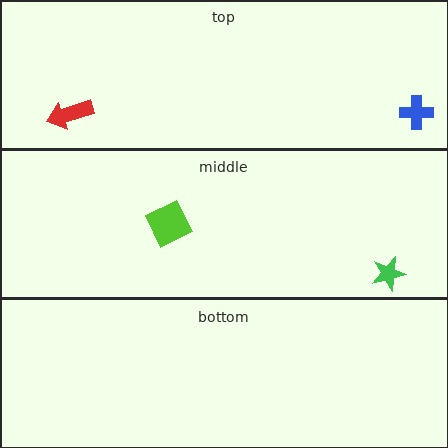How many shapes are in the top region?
2.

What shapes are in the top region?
The blue cross, the red arrow.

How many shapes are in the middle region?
2.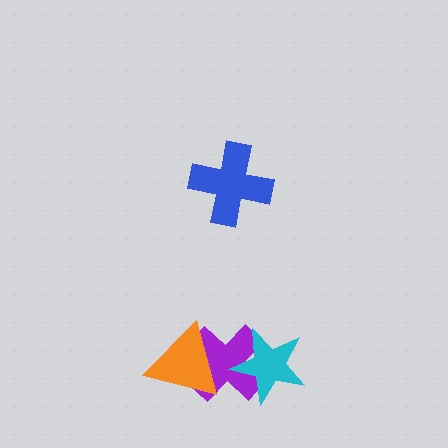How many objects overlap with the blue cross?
0 objects overlap with the blue cross.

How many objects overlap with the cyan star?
1 object overlaps with the cyan star.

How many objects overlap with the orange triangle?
1 object overlaps with the orange triangle.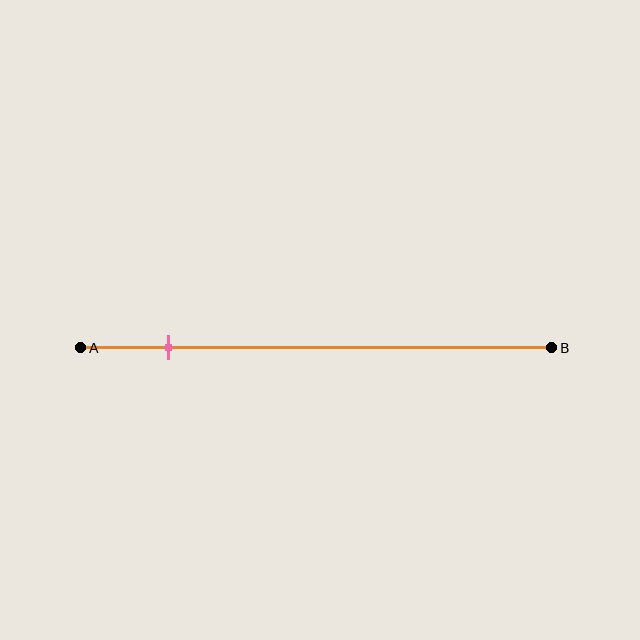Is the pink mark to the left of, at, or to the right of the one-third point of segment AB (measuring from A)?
The pink mark is to the left of the one-third point of segment AB.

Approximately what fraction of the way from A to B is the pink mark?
The pink mark is approximately 20% of the way from A to B.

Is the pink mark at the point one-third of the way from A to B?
No, the mark is at about 20% from A, not at the 33% one-third point.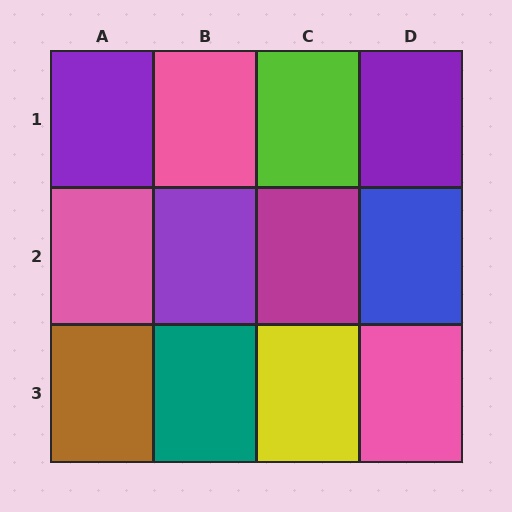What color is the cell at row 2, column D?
Blue.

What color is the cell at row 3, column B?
Teal.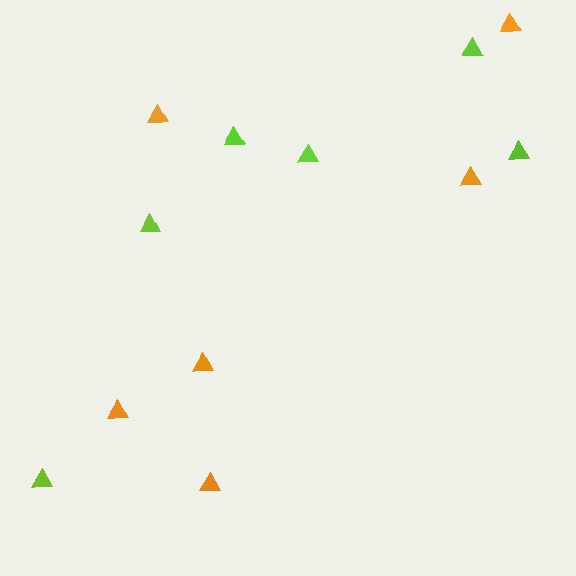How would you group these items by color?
There are 2 groups: one group of lime triangles (6) and one group of orange triangles (6).